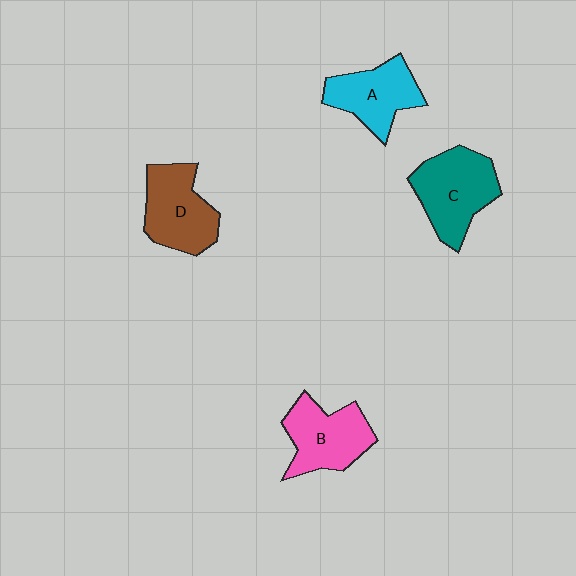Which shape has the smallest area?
Shape A (cyan).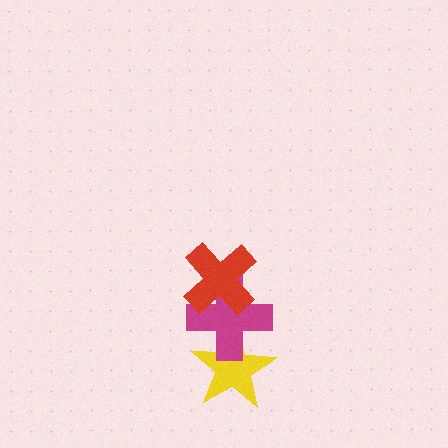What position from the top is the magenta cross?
The magenta cross is 2nd from the top.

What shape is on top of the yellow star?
The magenta cross is on top of the yellow star.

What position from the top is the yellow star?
The yellow star is 3rd from the top.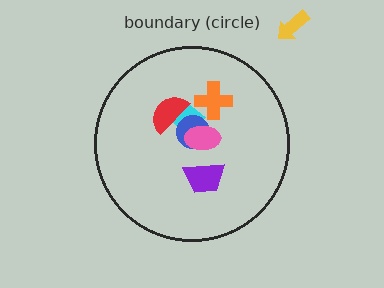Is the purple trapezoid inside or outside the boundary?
Inside.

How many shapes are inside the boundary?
6 inside, 1 outside.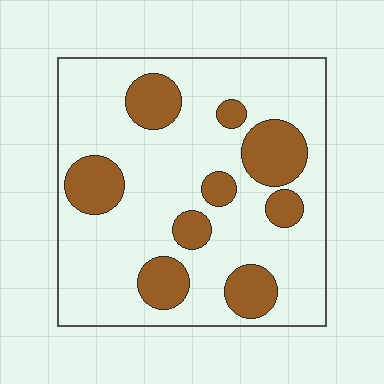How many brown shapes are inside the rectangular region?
9.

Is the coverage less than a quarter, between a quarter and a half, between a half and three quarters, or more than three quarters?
Less than a quarter.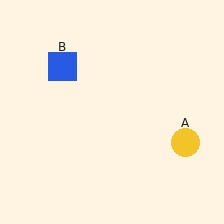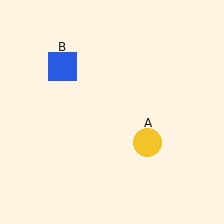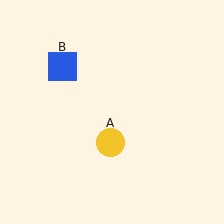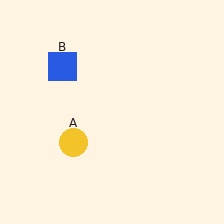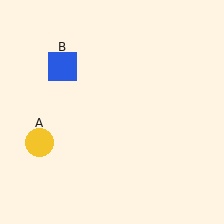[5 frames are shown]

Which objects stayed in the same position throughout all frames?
Blue square (object B) remained stationary.